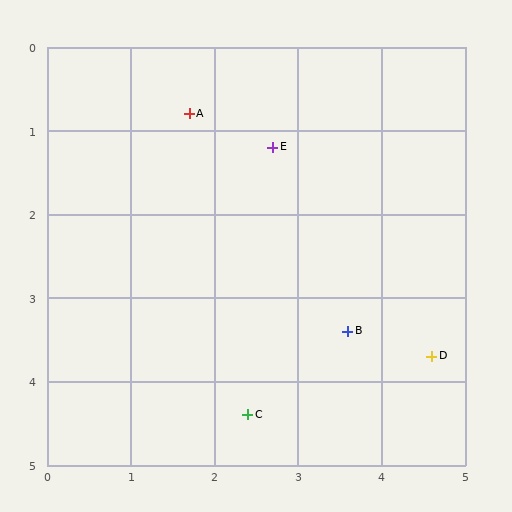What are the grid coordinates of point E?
Point E is at approximately (2.7, 1.2).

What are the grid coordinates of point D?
Point D is at approximately (4.6, 3.7).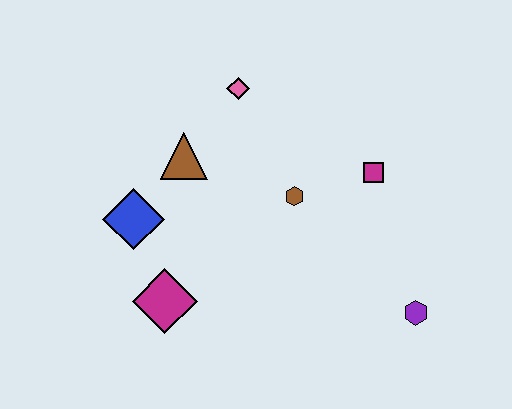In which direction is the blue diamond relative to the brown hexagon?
The blue diamond is to the left of the brown hexagon.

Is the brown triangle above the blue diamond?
Yes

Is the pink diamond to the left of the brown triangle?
No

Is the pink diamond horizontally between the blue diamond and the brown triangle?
No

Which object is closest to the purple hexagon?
The magenta square is closest to the purple hexagon.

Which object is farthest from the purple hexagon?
The blue diamond is farthest from the purple hexagon.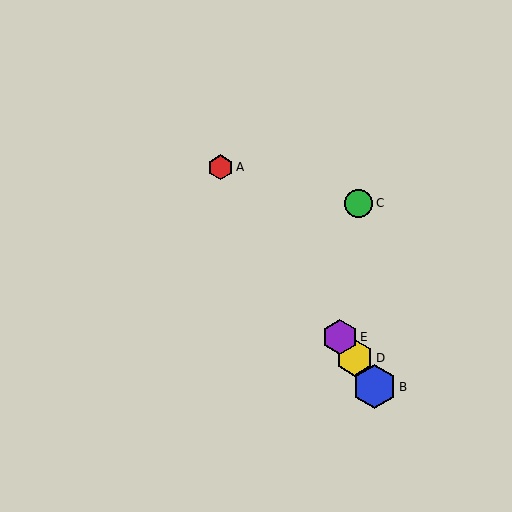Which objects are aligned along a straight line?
Objects A, B, D, E are aligned along a straight line.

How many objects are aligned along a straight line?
4 objects (A, B, D, E) are aligned along a straight line.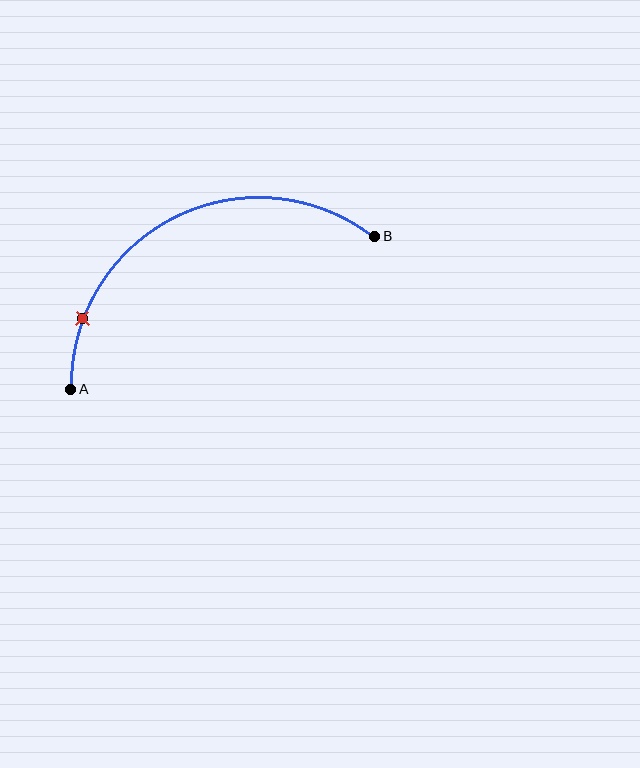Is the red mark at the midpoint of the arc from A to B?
No. The red mark lies on the arc but is closer to endpoint A. The arc midpoint would be at the point on the curve equidistant along the arc from both A and B.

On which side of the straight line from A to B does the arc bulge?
The arc bulges above the straight line connecting A and B.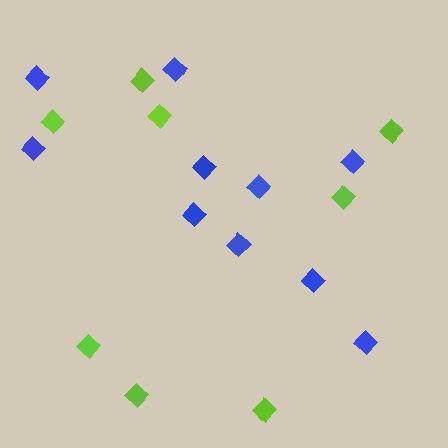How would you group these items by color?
There are 2 groups: one group of blue diamonds (10) and one group of lime diamonds (8).